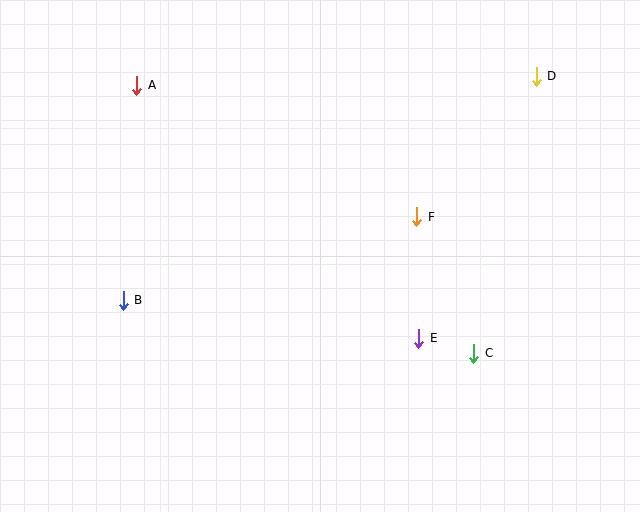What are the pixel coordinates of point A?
Point A is at (137, 85).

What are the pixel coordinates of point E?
Point E is at (419, 338).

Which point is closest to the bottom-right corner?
Point C is closest to the bottom-right corner.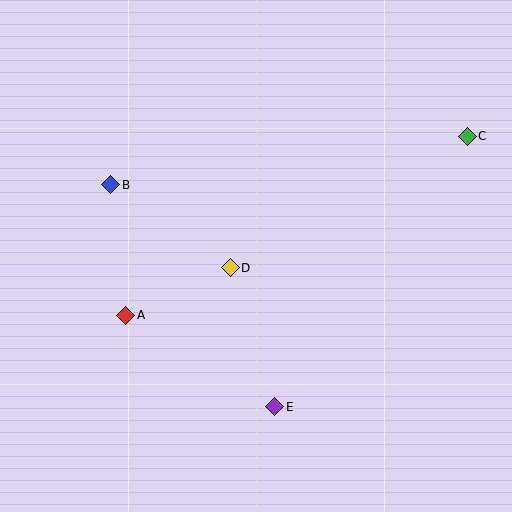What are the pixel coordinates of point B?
Point B is at (111, 185).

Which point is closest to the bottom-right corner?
Point E is closest to the bottom-right corner.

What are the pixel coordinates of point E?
Point E is at (275, 407).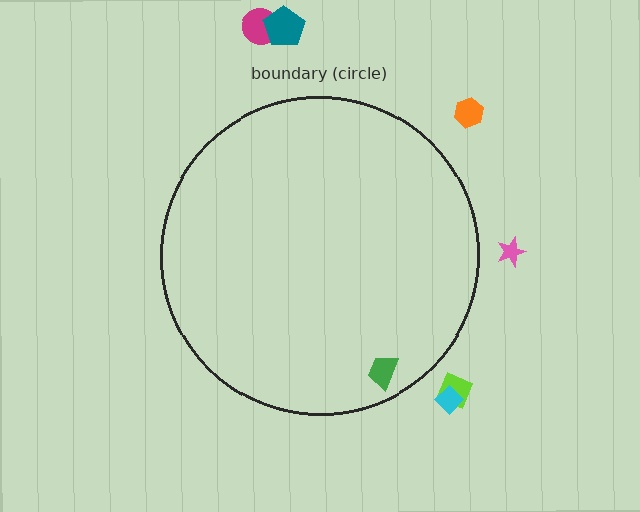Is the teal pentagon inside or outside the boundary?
Outside.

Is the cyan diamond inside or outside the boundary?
Outside.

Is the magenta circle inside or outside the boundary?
Outside.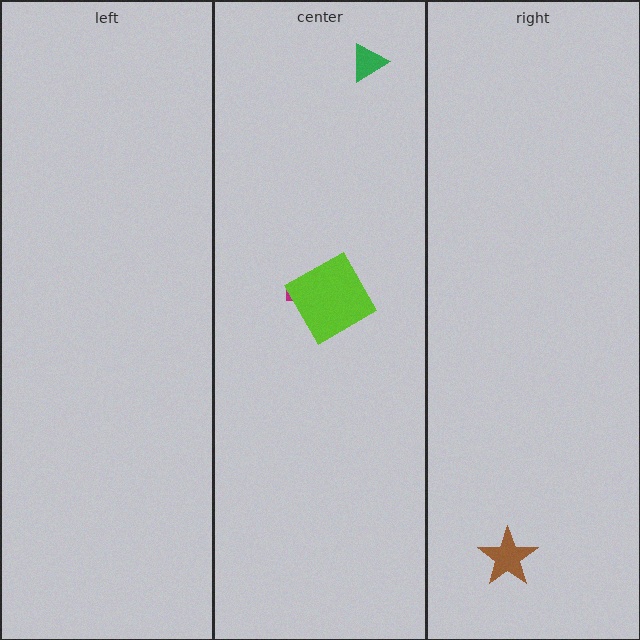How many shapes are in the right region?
1.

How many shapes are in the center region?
3.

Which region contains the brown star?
The right region.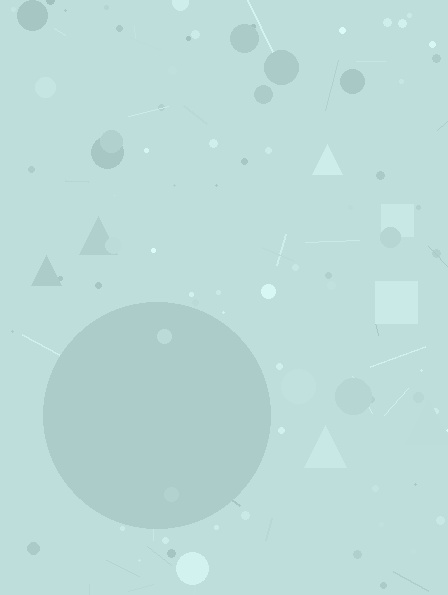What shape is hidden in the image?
A circle is hidden in the image.